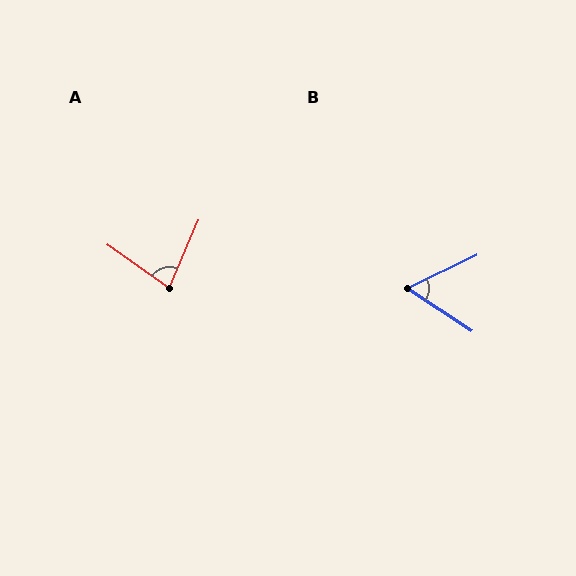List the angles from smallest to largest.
B (59°), A (78°).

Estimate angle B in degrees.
Approximately 59 degrees.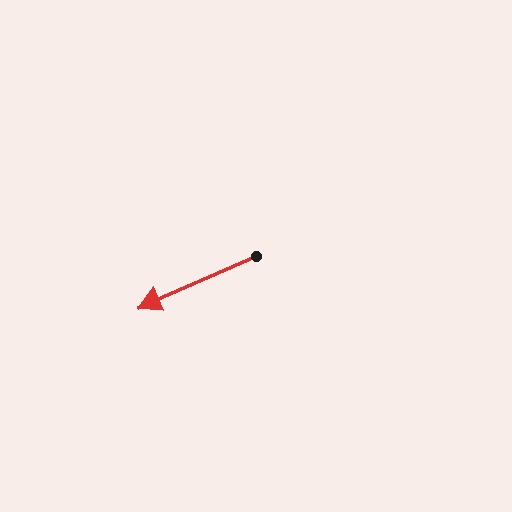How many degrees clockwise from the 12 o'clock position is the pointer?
Approximately 246 degrees.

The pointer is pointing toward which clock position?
Roughly 8 o'clock.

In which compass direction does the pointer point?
Southwest.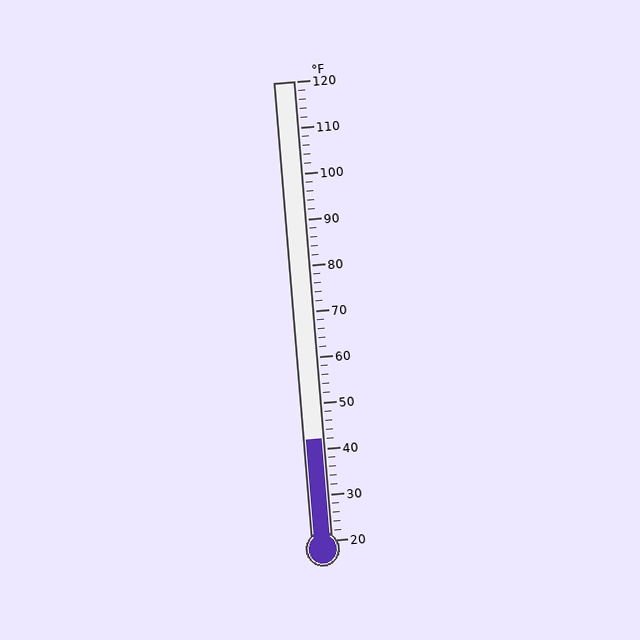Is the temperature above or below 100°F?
The temperature is below 100°F.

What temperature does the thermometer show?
The thermometer shows approximately 42°F.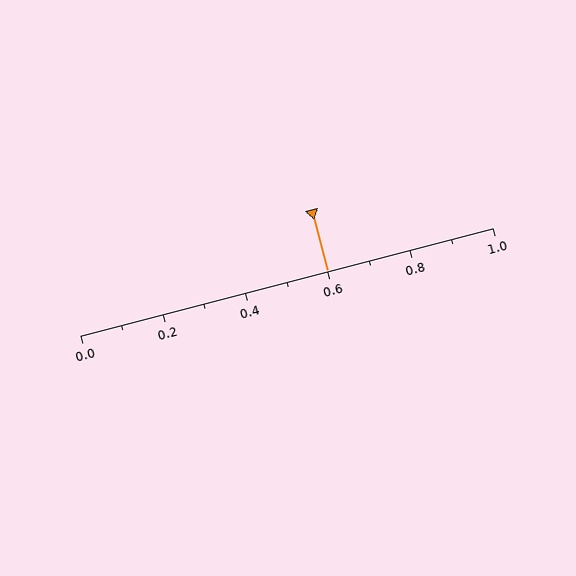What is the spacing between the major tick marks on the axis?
The major ticks are spaced 0.2 apart.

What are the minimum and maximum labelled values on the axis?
The axis runs from 0.0 to 1.0.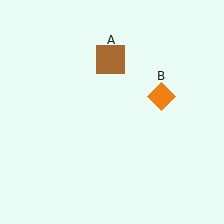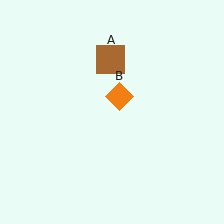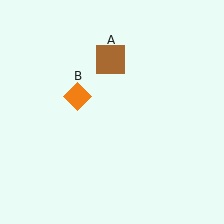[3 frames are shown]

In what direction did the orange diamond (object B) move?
The orange diamond (object B) moved left.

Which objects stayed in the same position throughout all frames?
Brown square (object A) remained stationary.